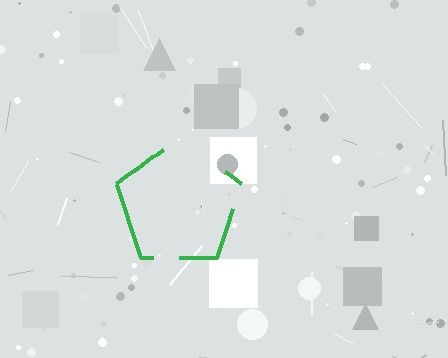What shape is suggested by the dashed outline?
The dashed outline suggests a pentagon.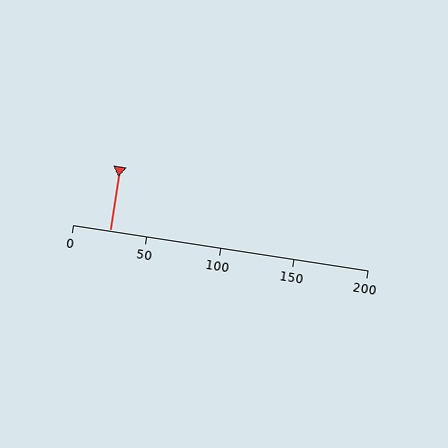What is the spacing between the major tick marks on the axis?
The major ticks are spaced 50 apart.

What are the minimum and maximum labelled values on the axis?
The axis runs from 0 to 200.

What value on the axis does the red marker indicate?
The marker indicates approximately 25.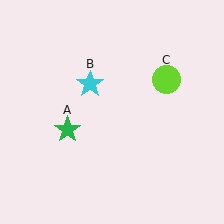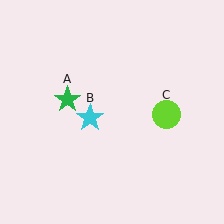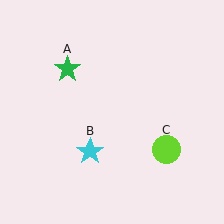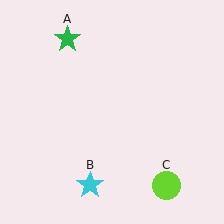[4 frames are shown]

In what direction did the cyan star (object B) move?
The cyan star (object B) moved down.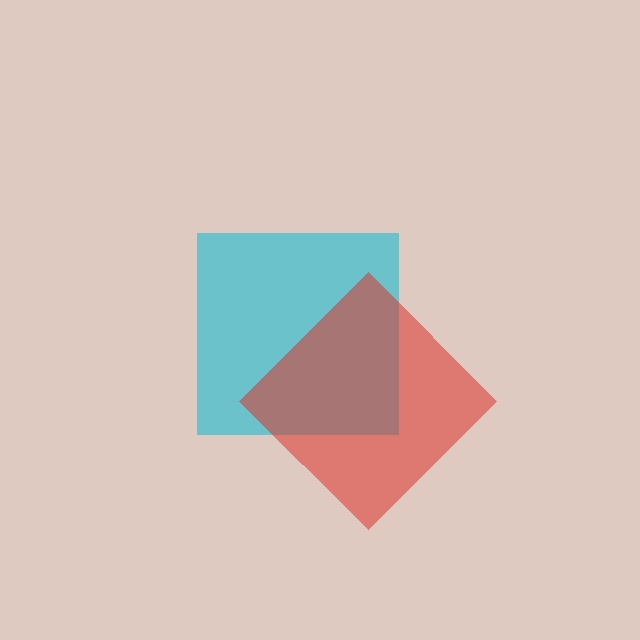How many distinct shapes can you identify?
There are 2 distinct shapes: a cyan square, a red diamond.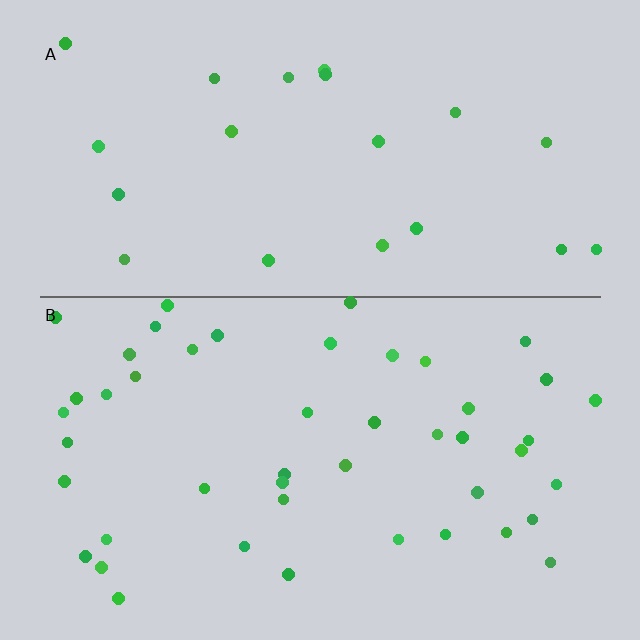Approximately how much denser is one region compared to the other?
Approximately 2.2× — region B over region A.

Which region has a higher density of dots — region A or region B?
B (the bottom).